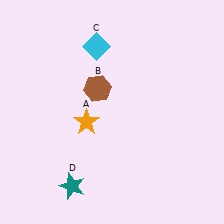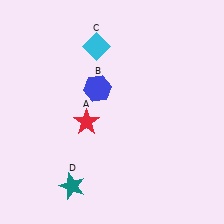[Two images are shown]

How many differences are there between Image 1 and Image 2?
There are 2 differences between the two images.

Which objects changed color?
A changed from orange to red. B changed from brown to blue.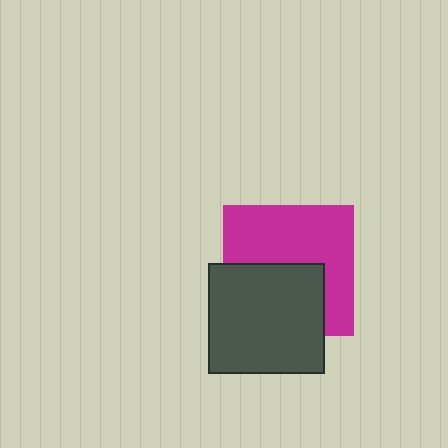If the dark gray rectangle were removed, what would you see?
You would see the complete magenta square.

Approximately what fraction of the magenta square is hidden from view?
Roughly 43% of the magenta square is hidden behind the dark gray rectangle.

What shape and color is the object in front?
The object in front is a dark gray rectangle.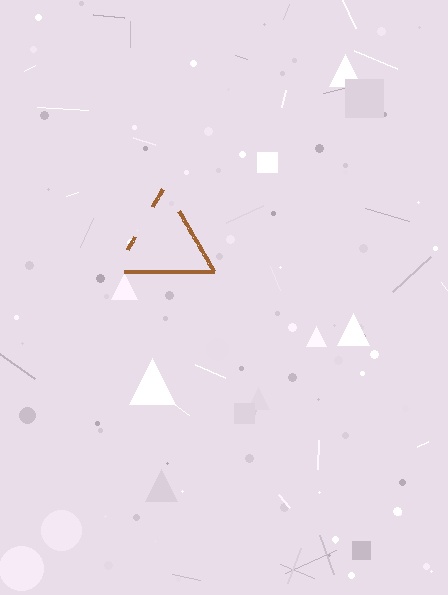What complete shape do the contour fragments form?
The contour fragments form a triangle.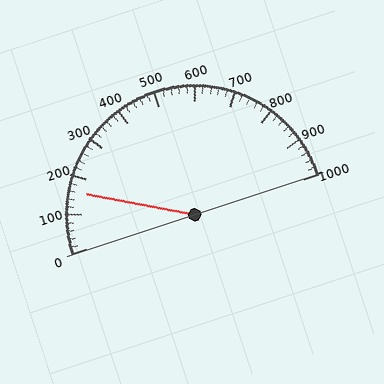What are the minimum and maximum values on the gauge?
The gauge ranges from 0 to 1000.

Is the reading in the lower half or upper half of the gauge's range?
The reading is in the lower half of the range (0 to 1000).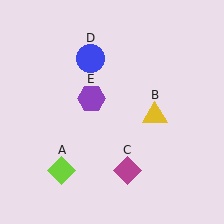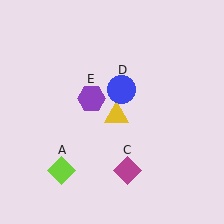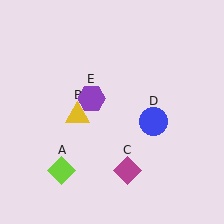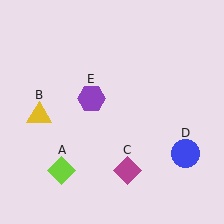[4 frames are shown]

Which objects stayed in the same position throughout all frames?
Lime diamond (object A) and magenta diamond (object C) and purple hexagon (object E) remained stationary.